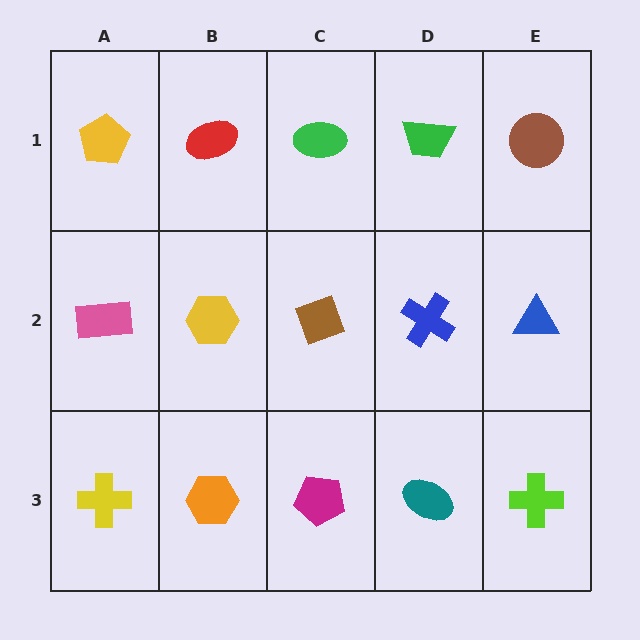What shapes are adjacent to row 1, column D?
A blue cross (row 2, column D), a green ellipse (row 1, column C), a brown circle (row 1, column E).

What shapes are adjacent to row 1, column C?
A brown diamond (row 2, column C), a red ellipse (row 1, column B), a green trapezoid (row 1, column D).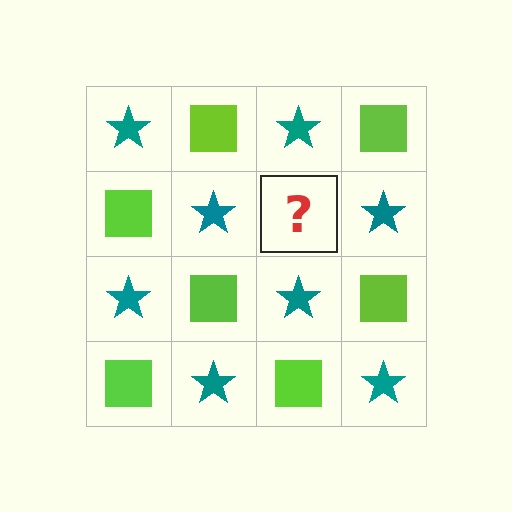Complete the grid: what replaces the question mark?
The question mark should be replaced with a lime square.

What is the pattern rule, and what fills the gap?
The rule is that it alternates teal star and lime square in a checkerboard pattern. The gap should be filled with a lime square.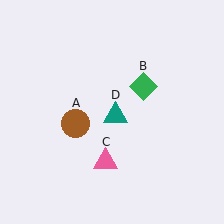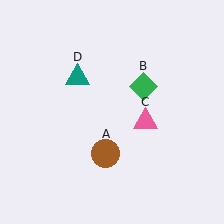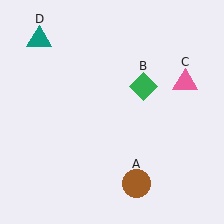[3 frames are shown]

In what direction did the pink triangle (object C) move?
The pink triangle (object C) moved up and to the right.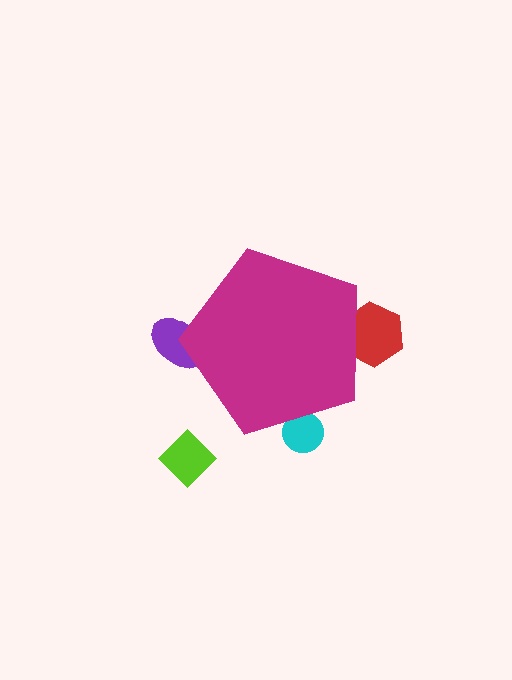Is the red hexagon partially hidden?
Yes, the red hexagon is partially hidden behind the magenta pentagon.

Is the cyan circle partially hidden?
Yes, the cyan circle is partially hidden behind the magenta pentagon.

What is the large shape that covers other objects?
A magenta pentagon.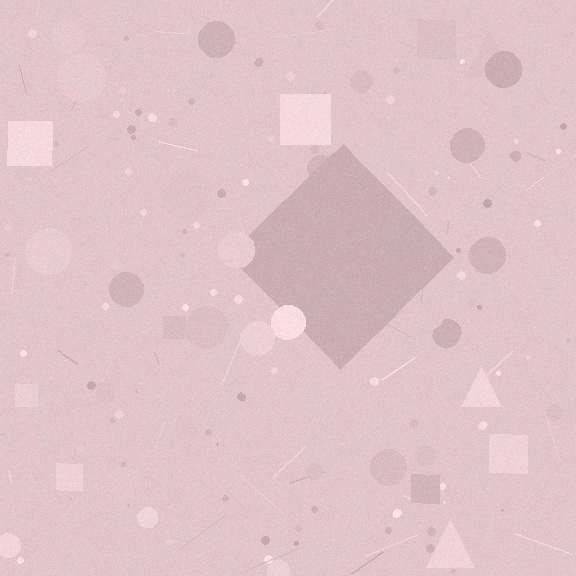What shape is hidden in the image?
A diamond is hidden in the image.